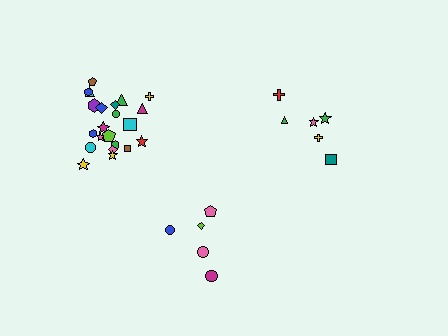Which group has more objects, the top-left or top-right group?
The top-left group.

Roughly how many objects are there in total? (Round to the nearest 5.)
Roughly 35 objects in total.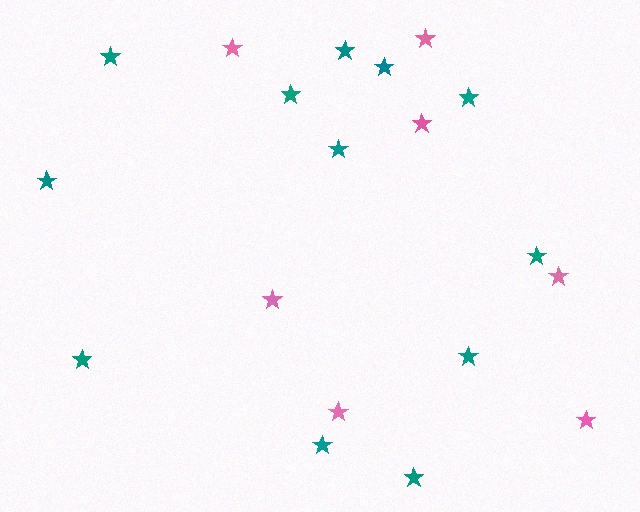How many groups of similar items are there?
There are 2 groups: one group of pink stars (7) and one group of teal stars (12).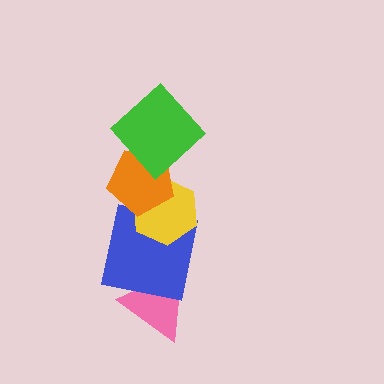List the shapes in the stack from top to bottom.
From top to bottom: the green diamond, the orange pentagon, the yellow hexagon, the blue square, the pink triangle.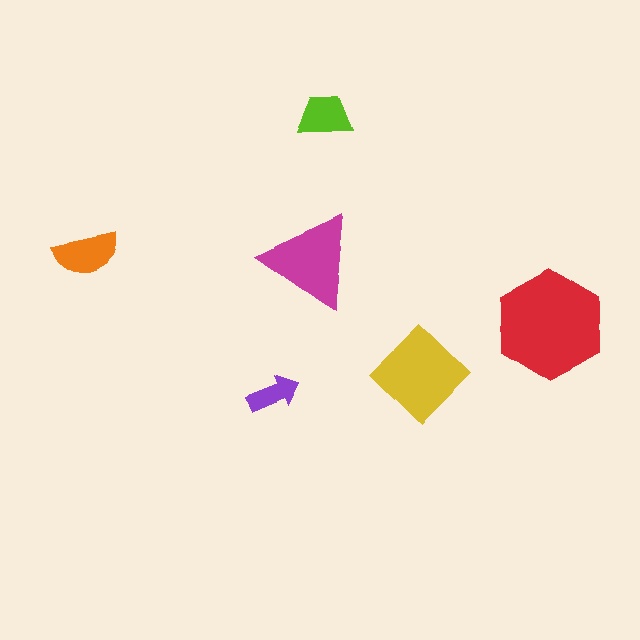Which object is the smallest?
The purple arrow.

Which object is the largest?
The red hexagon.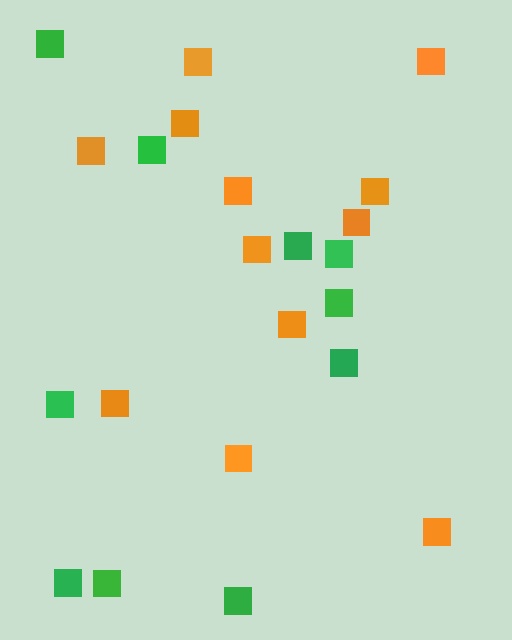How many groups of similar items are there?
There are 2 groups: one group of orange squares (12) and one group of green squares (10).